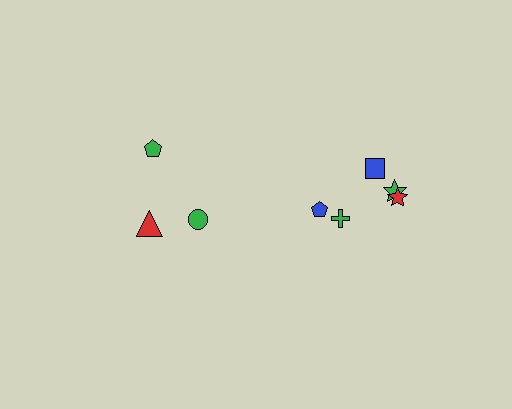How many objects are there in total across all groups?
There are 8 objects.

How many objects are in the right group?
There are 5 objects.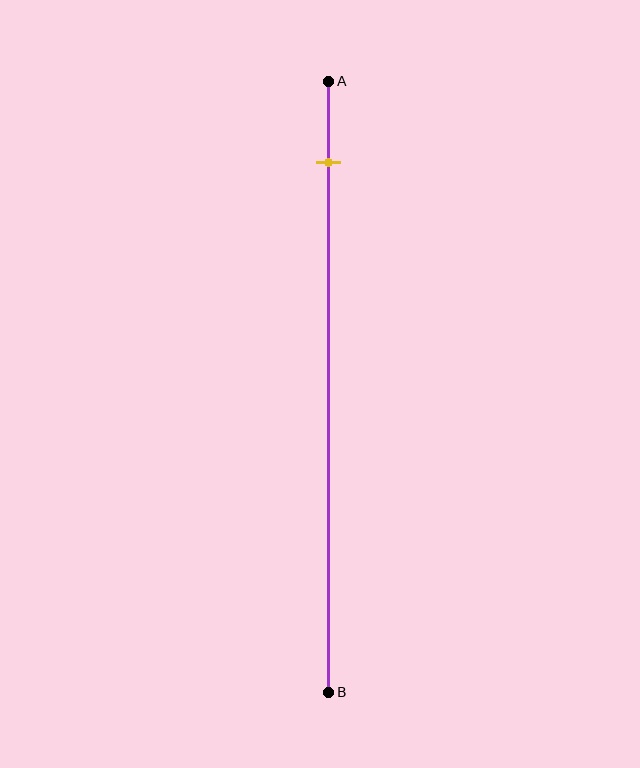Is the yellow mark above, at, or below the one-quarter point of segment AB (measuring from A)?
The yellow mark is above the one-quarter point of segment AB.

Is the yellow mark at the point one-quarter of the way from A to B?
No, the mark is at about 15% from A, not at the 25% one-quarter point.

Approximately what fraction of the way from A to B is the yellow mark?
The yellow mark is approximately 15% of the way from A to B.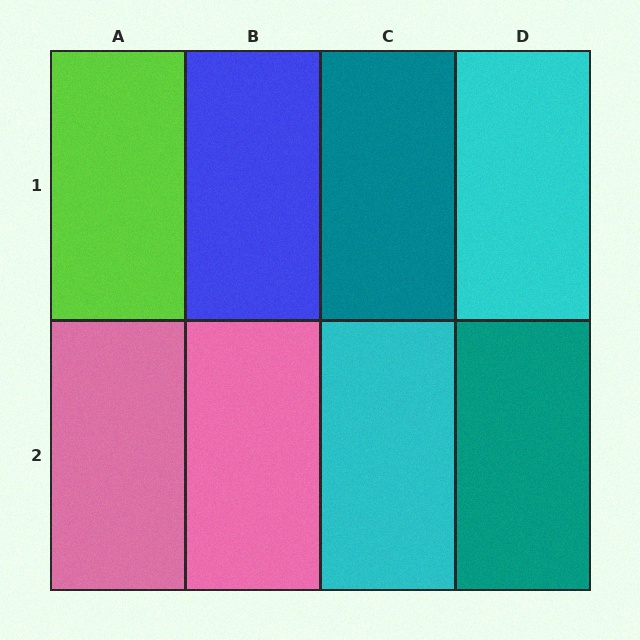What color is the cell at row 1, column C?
Teal.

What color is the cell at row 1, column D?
Cyan.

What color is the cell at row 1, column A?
Lime.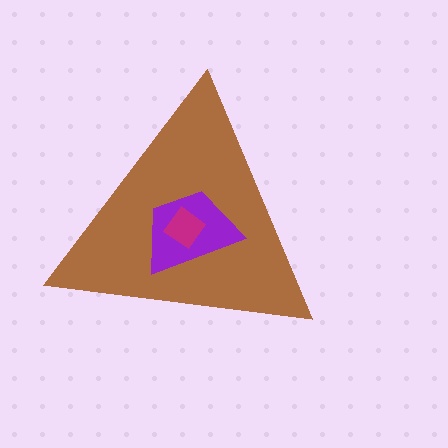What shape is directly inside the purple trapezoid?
The magenta diamond.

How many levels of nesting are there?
3.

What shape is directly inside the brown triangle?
The purple trapezoid.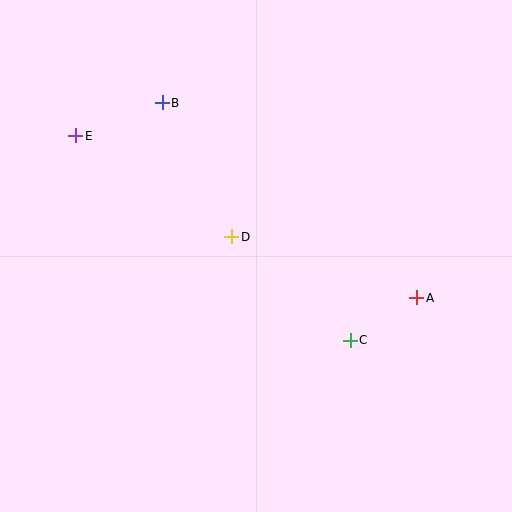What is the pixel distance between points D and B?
The distance between D and B is 151 pixels.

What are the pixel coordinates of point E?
Point E is at (76, 136).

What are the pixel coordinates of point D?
Point D is at (232, 237).